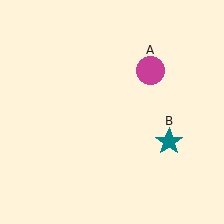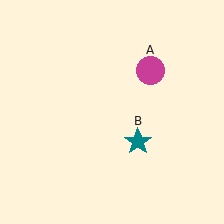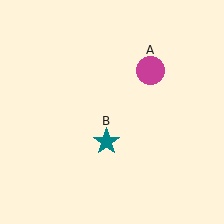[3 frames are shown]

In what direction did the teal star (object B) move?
The teal star (object B) moved left.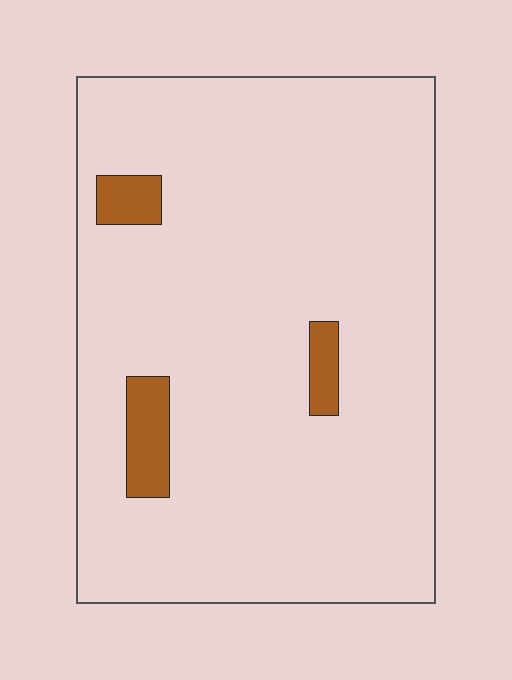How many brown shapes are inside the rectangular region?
3.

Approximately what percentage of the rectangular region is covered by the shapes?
Approximately 5%.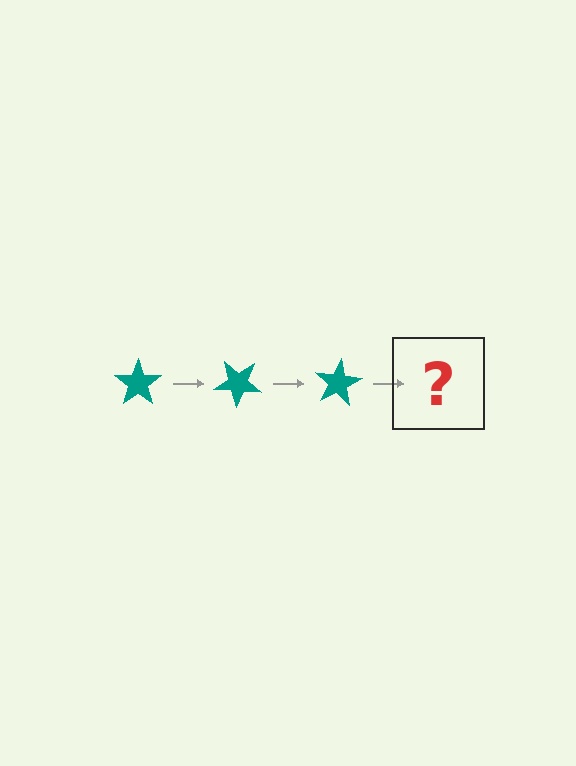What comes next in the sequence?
The next element should be a teal star rotated 120 degrees.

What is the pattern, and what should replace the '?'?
The pattern is that the star rotates 40 degrees each step. The '?' should be a teal star rotated 120 degrees.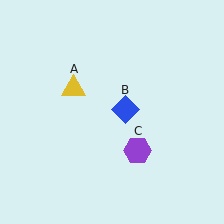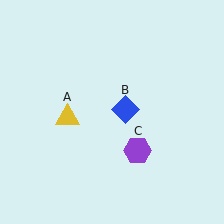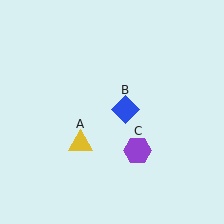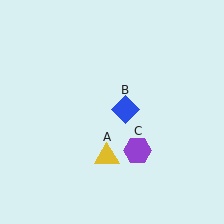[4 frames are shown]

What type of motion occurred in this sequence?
The yellow triangle (object A) rotated counterclockwise around the center of the scene.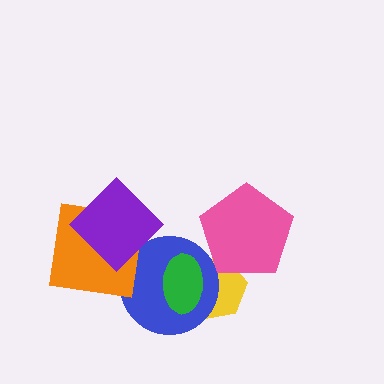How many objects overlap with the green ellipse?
2 objects overlap with the green ellipse.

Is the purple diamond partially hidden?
No, no other shape covers it.